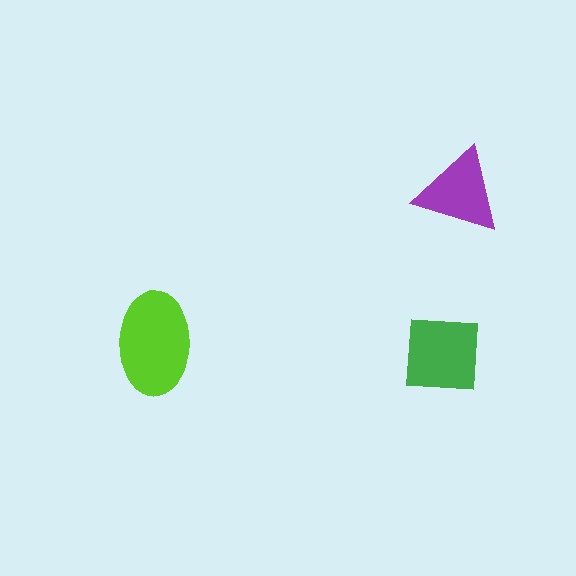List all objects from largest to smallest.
The lime ellipse, the green square, the purple triangle.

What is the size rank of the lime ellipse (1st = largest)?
1st.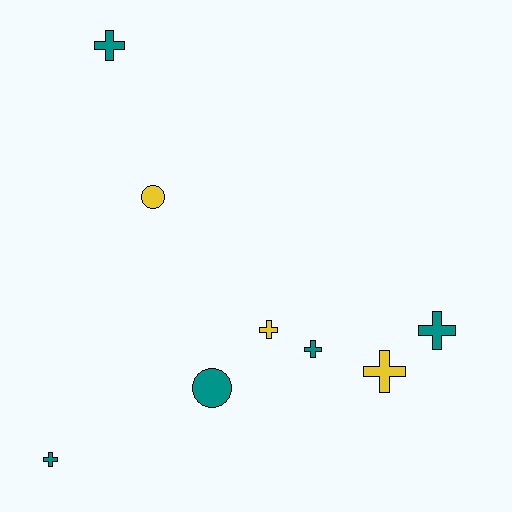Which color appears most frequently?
Teal, with 5 objects.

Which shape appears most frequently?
Cross, with 6 objects.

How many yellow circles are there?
There is 1 yellow circle.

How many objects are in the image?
There are 8 objects.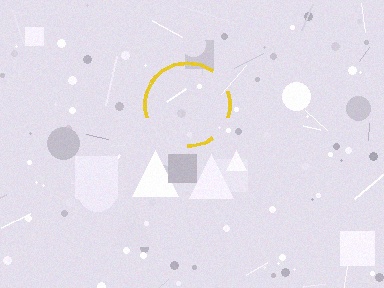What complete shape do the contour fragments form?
The contour fragments form a circle.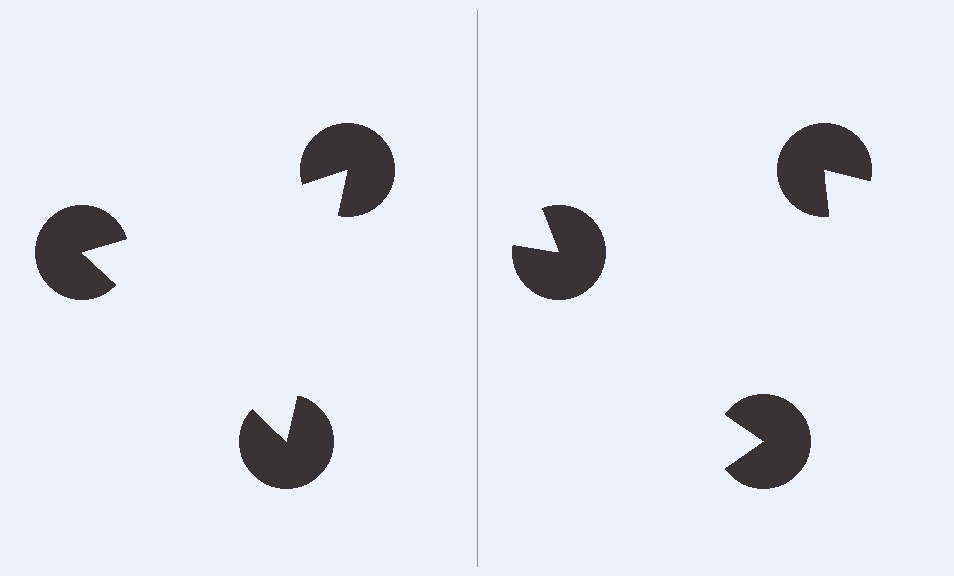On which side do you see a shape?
An illusory triangle appears on the left side. On the right side the wedge cuts are rotated, so no coherent shape forms.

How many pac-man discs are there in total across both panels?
6 — 3 on each side.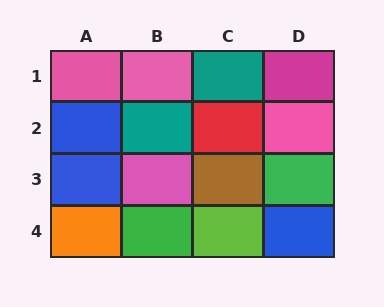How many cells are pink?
4 cells are pink.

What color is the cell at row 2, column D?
Pink.